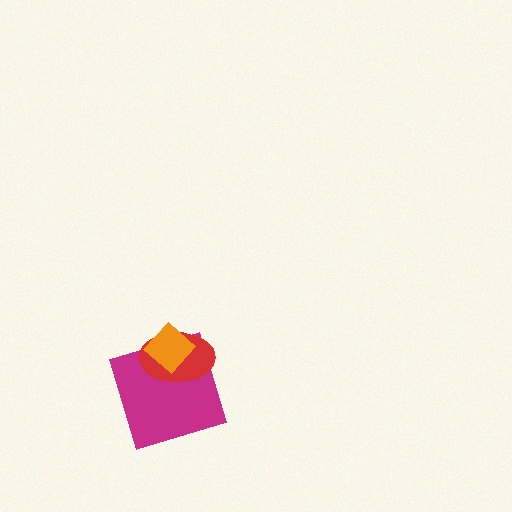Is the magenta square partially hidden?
Yes, it is partially covered by another shape.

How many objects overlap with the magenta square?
2 objects overlap with the magenta square.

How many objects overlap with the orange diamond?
2 objects overlap with the orange diamond.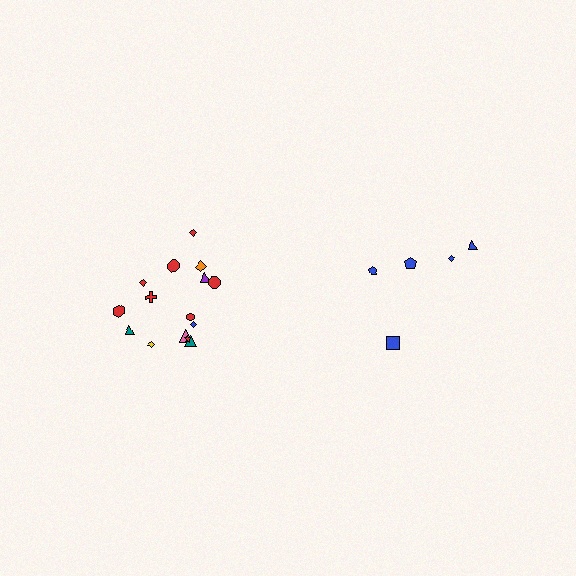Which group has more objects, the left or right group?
The left group.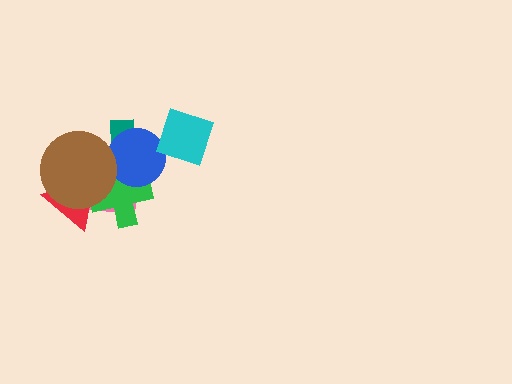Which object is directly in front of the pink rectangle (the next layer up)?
The green cross is directly in front of the pink rectangle.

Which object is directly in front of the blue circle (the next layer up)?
The brown circle is directly in front of the blue circle.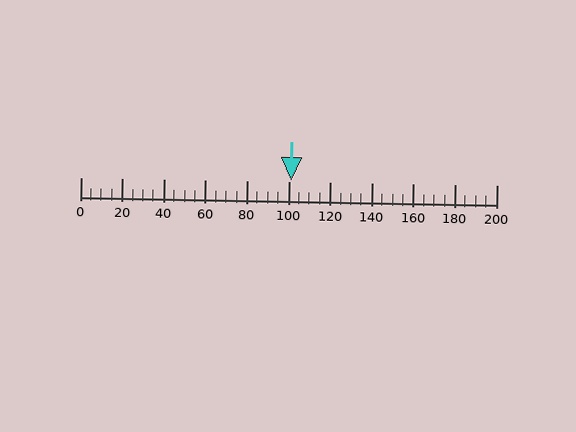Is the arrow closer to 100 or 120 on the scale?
The arrow is closer to 100.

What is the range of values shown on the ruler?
The ruler shows values from 0 to 200.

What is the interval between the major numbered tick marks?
The major tick marks are spaced 20 units apart.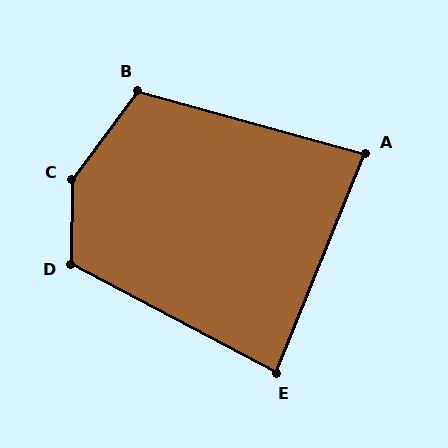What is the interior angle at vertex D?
Approximately 117 degrees (obtuse).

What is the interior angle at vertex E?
Approximately 84 degrees (acute).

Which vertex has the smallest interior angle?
A, at approximately 83 degrees.